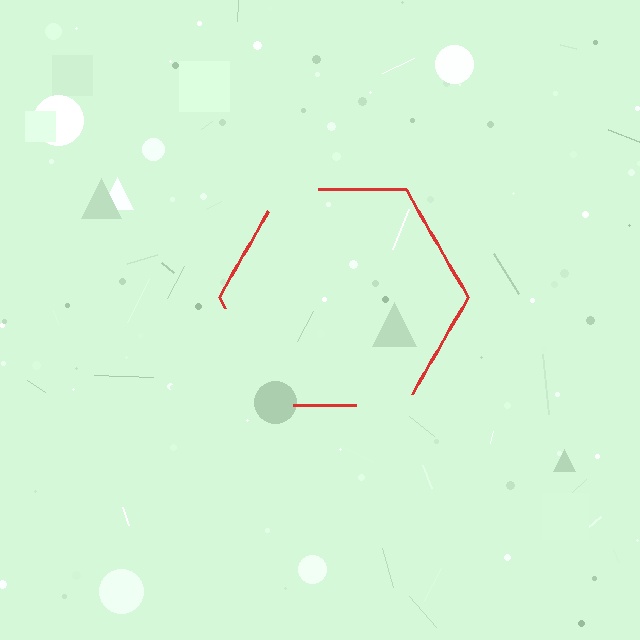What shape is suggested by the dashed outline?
The dashed outline suggests a hexagon.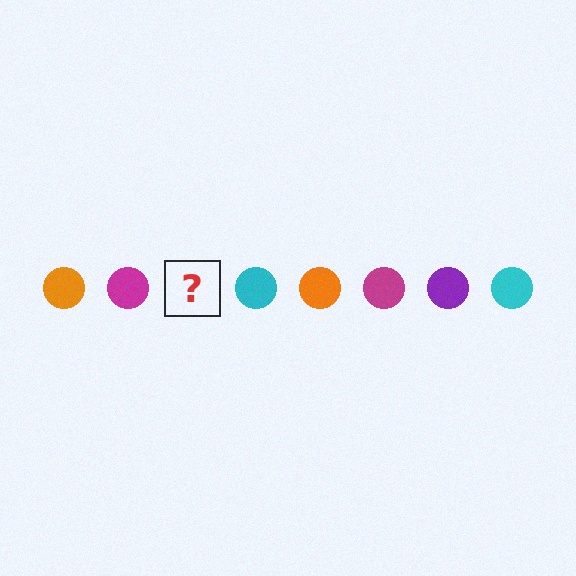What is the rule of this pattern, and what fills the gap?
The rule is that the pattern cycles through orange, magenta, purple, cyan circles. The gap should be filled with a purple circle.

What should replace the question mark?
The question mark should be replaced with a purple circle.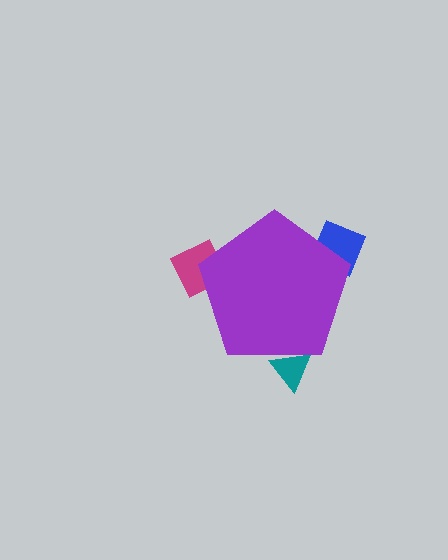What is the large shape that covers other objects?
A purple pentagon.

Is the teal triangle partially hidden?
Yes, the teal triangle is partially hidden behind the purple pentagon.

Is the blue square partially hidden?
Yes, the blue square is partially hidden behind the purple pentagon.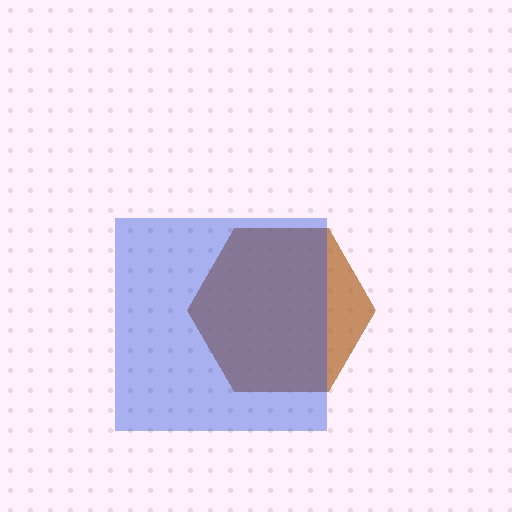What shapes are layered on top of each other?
The layered shapes are: a brown hexagon, a blue square.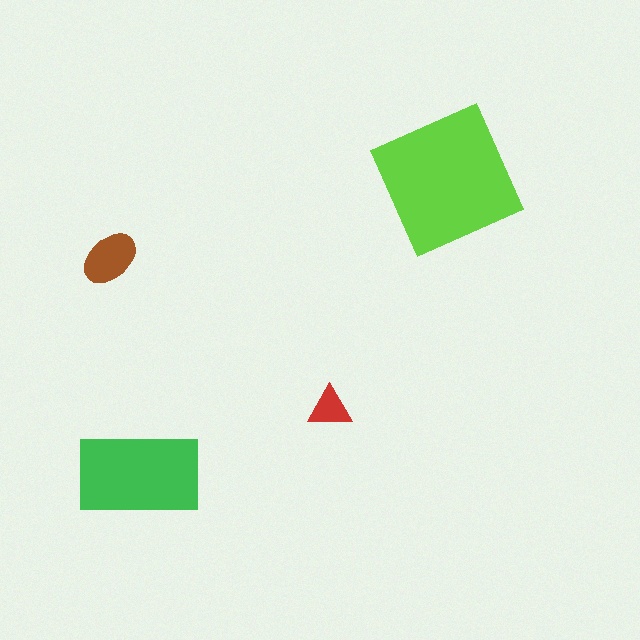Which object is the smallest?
The red triangle.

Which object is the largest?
The lime square.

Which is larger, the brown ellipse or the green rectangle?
The green rectangle.